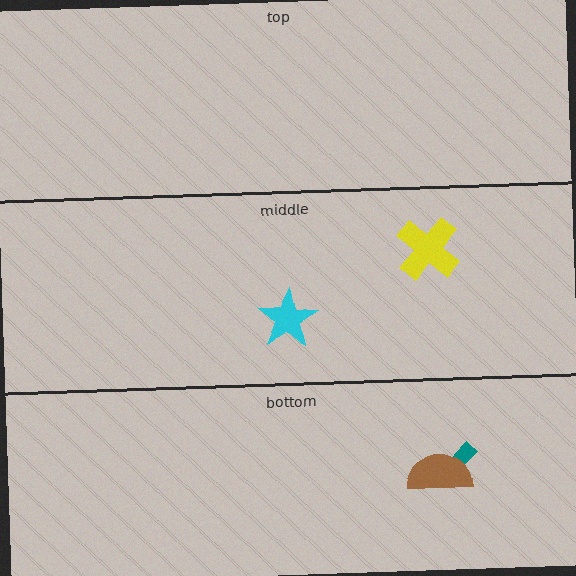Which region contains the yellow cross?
The middle region.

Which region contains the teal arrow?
The bottom region.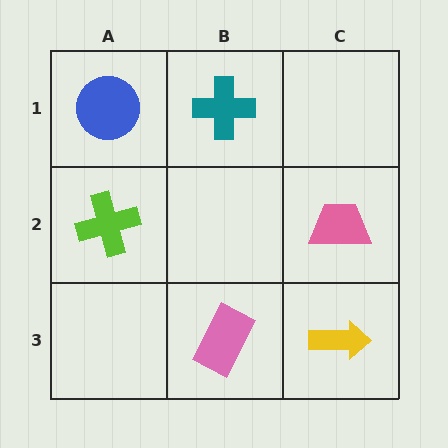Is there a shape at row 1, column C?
No, that cell is empty.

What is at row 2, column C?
A pink trapezoid.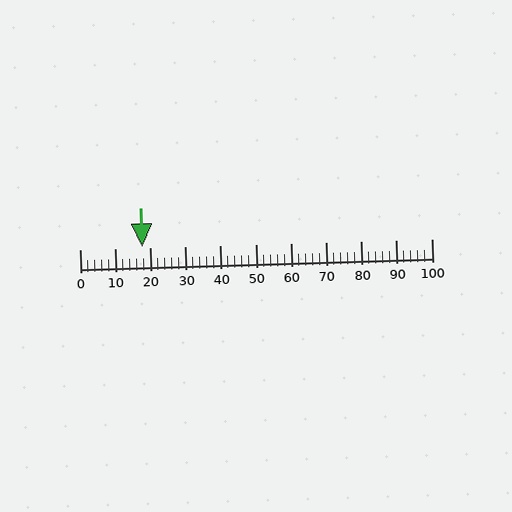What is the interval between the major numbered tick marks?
The major tick marks are spaced 10 units apart.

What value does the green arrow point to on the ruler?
The green arrow points to approximately 18.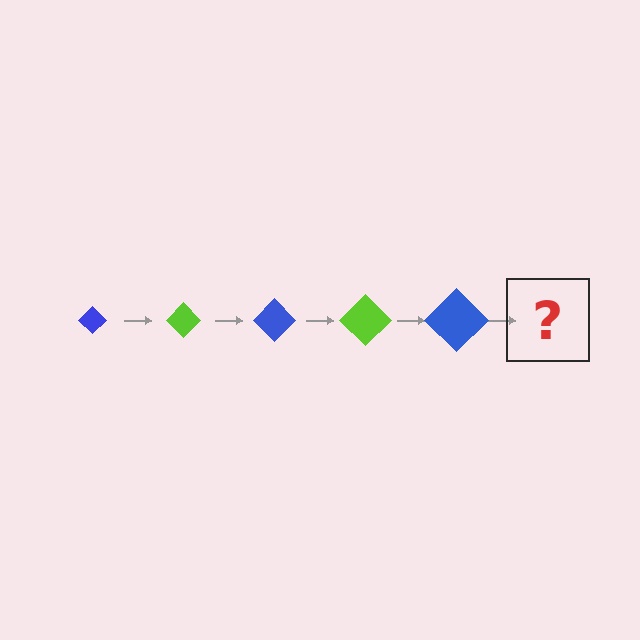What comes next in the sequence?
The next element should be a lime diamond, larger than the previous one.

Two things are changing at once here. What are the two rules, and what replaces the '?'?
The two rules are that the diamond grows larger each step and the color cycles through blue and lime. The '?' should be a lime diamond, larger than the previous one.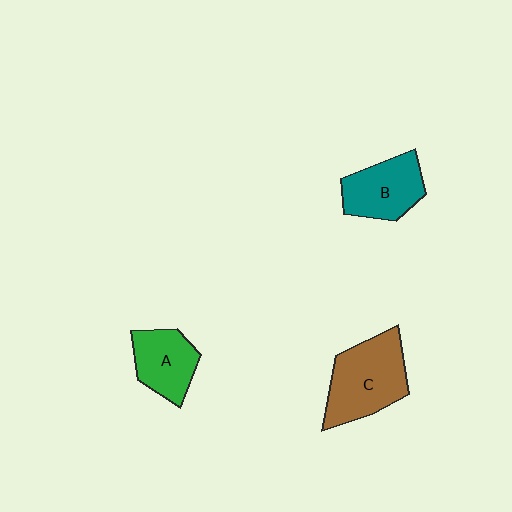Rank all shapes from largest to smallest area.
From largest to smallest: C (brown), B (teal), A (green).